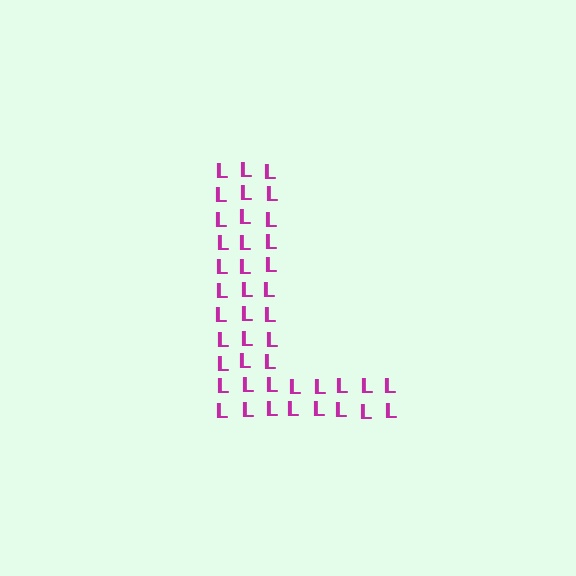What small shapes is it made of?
It is made of small letter L's.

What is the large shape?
The large shape is the letter L.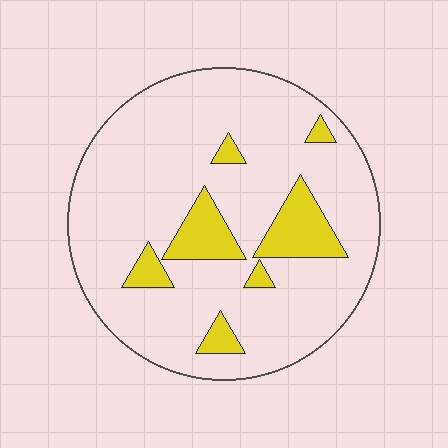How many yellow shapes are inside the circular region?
7.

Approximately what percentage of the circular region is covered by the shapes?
Approximately 15%.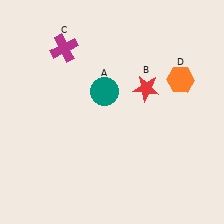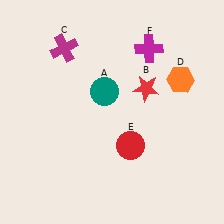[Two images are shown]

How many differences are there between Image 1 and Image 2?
There are 2 differences between the two images.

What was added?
A red circle (E), a magenta cross (F) were added in Image 2.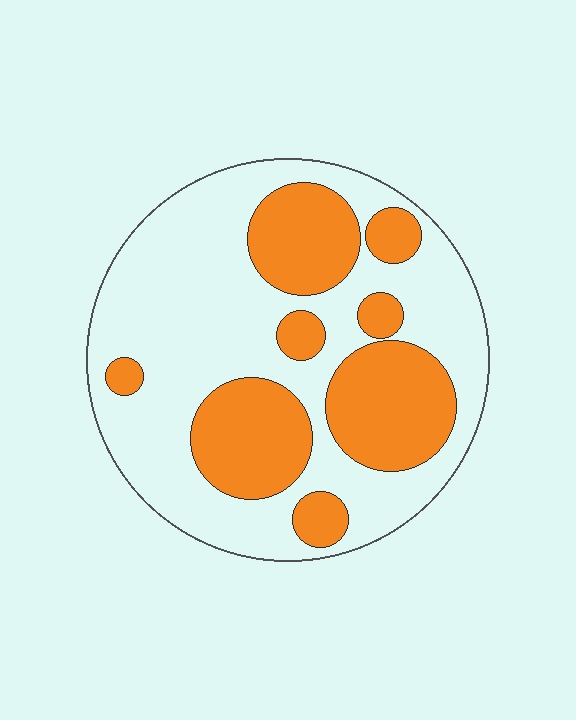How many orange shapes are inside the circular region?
8.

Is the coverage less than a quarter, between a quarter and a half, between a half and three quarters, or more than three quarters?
Between a quarter and a half.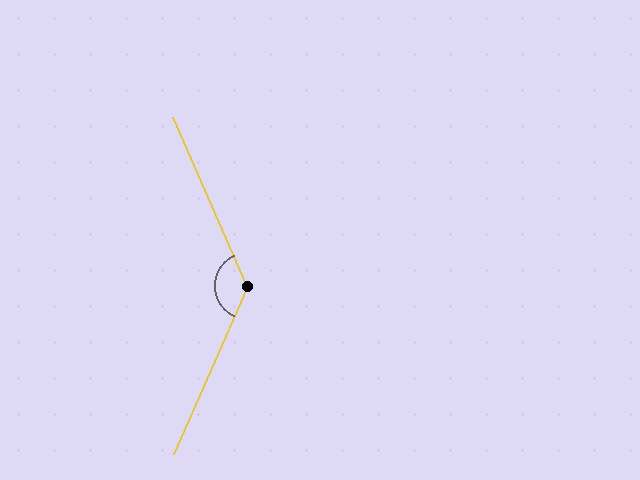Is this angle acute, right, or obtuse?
It is obtuse.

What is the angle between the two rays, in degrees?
Approximately 133 degrees.